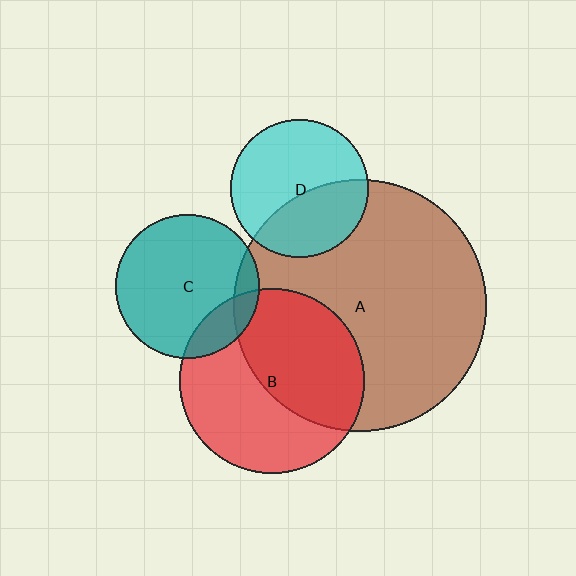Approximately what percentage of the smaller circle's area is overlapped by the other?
Approximately 15%.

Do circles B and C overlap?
Yes.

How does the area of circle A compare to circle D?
Approximately 3.3 times.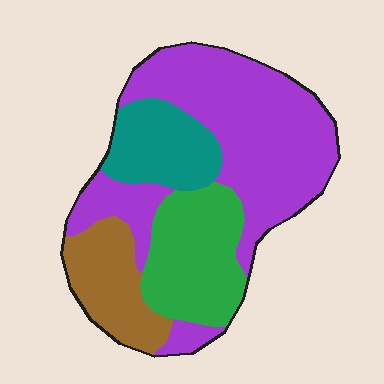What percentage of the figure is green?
Green takes up between a sixth and a third of the figure.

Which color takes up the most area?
Purple, at roughly 50%.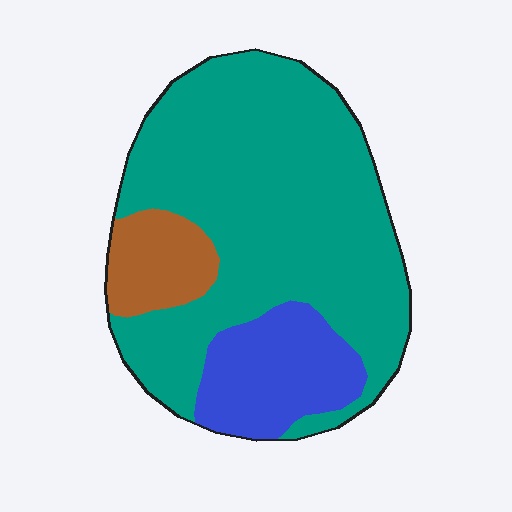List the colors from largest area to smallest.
From largest to smallest: teal, blue, brown.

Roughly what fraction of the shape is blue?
Blue takes up about one sixth (1/6) of the shape.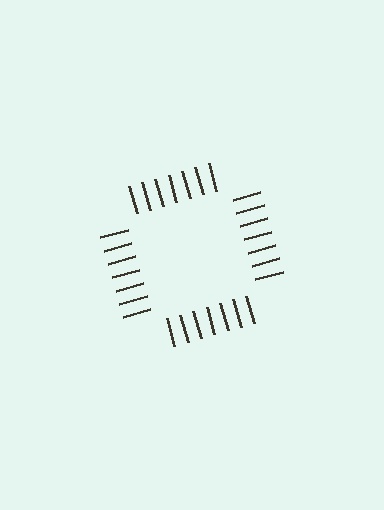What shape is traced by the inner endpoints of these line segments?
An illusory square — the line segments terminate on its edges but no continuous stroke is drawn.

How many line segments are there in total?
28 — 7 along each of the 4 edges.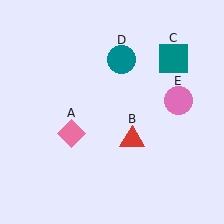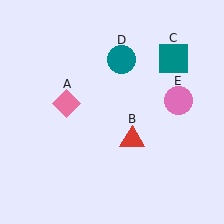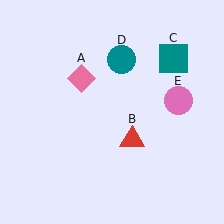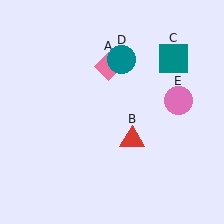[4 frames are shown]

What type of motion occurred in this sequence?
The pink diamond (object A) rotated clockwise around the center of the scene.